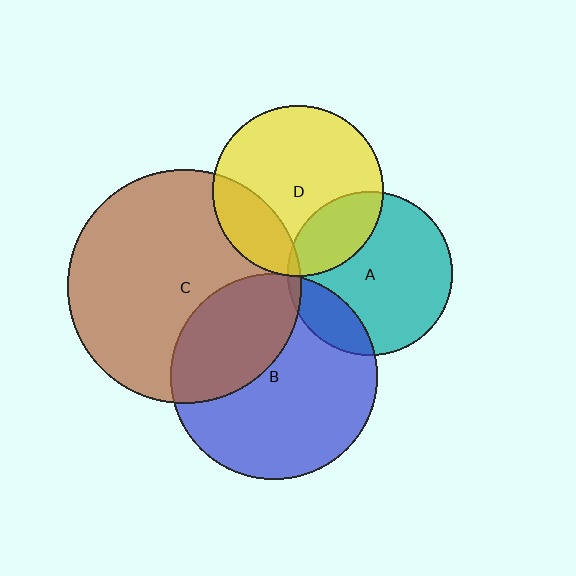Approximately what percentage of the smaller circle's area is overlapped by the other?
Approximately 20%.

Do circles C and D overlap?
Yes.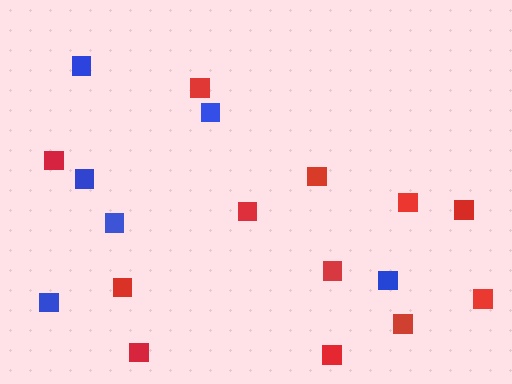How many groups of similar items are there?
There are 2 groups: one group of red squares (12) and one group of blue squares (6).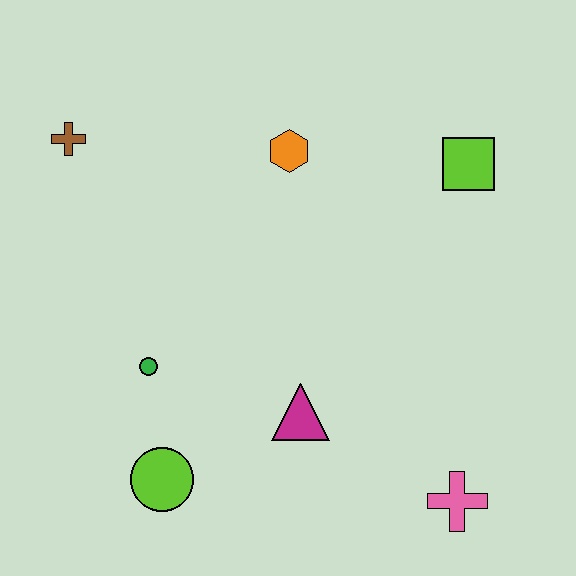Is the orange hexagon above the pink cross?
Yes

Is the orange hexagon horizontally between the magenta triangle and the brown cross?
Yes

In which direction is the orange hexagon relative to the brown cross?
The orange hexagon is to the right of the brown cross.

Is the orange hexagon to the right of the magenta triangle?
No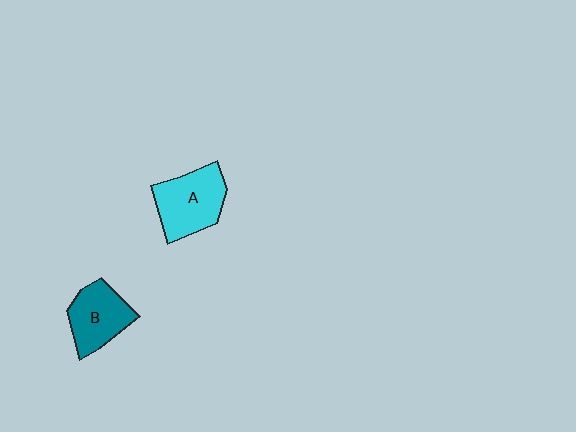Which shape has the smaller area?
Shape B (teal).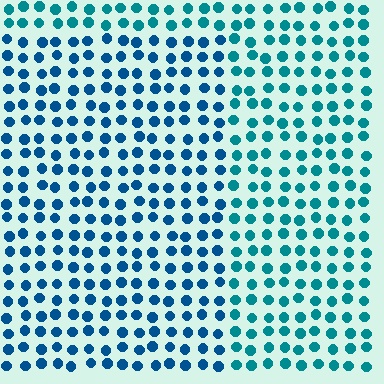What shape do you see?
I see a rectangle.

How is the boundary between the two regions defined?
The boundary is defined purely by a slight shift in hue (about 24 degrees). Spacing, size, and orientation are identical on both sides.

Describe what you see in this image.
The image is filled with small teal elements in a uniform arrangement. A rectangle-shaped region is visible where the elements are tinted to a slightly different hue, forming a subtle color boundary.